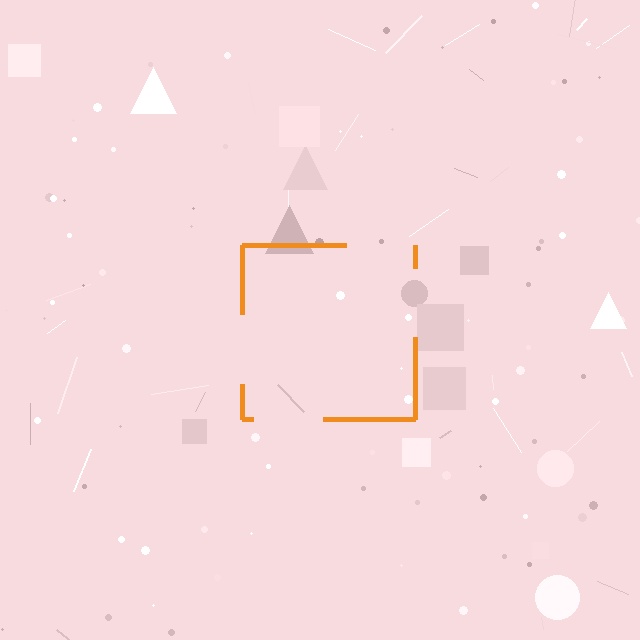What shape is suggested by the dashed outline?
The dashed outline suggests a square.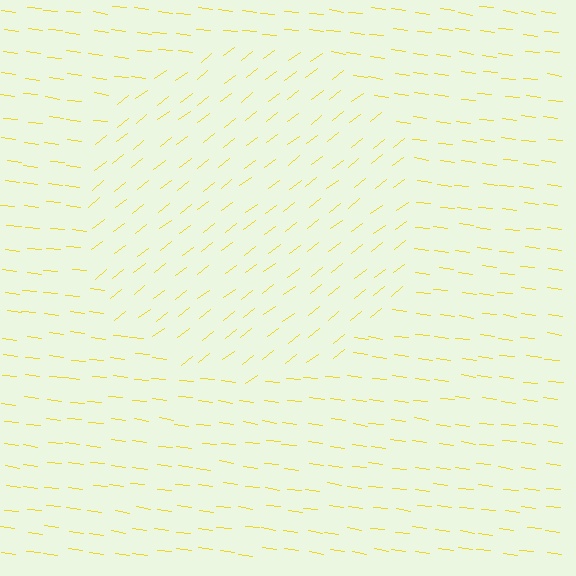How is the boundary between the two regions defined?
The boundary is defined purely by a change in line orientation (approximately 45 degrees difference). All lines are the same color and thickness.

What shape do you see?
I see a circle.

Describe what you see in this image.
The image is filled with small yellow line segments. A circle region in the image has lines oriented differently from the surrounding lines, creating a visible texture boundary.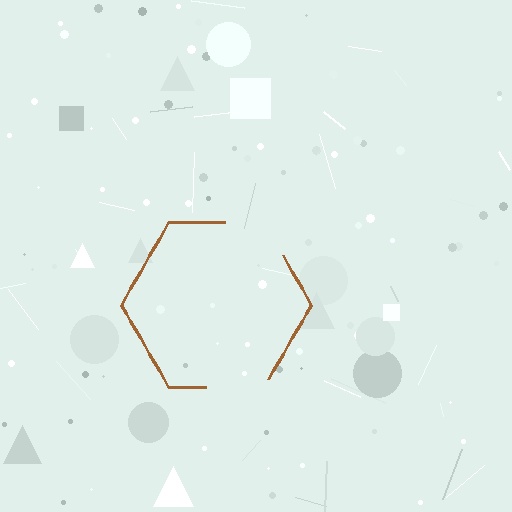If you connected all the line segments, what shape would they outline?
They would outline a hexagon.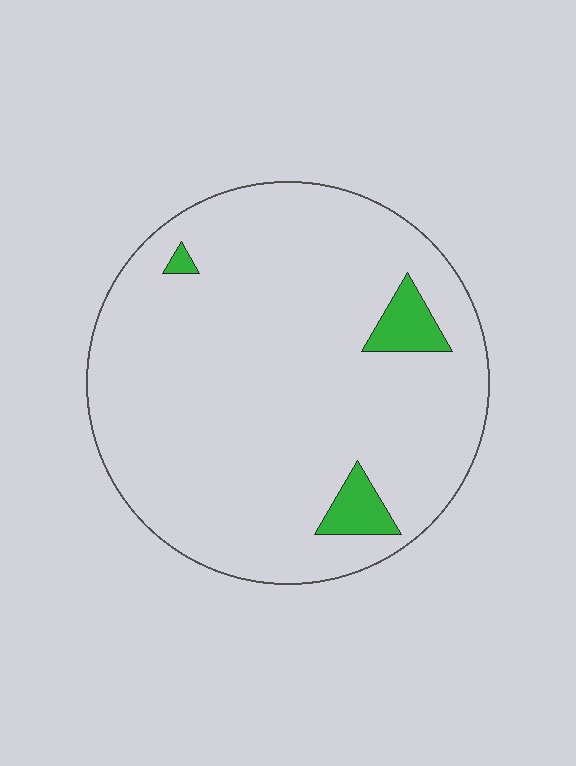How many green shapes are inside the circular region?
3.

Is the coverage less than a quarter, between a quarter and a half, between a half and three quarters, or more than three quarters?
Less than a quarter.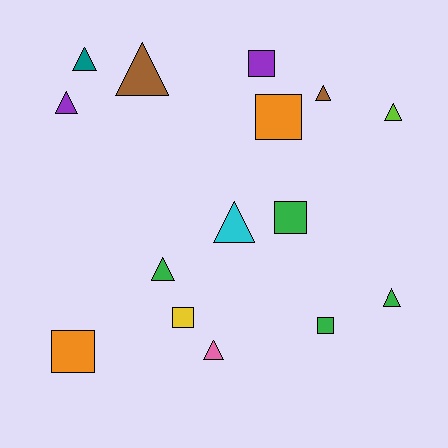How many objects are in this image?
There are 15 objects.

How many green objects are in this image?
There are 4 green objects.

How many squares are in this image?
There are 6 squares.